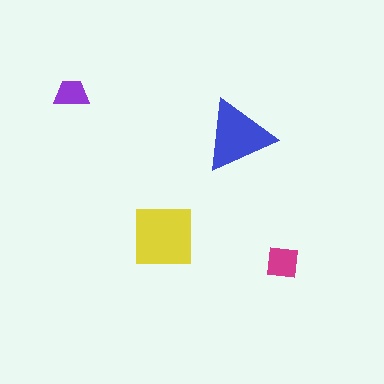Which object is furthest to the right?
The magenta square is rightmost.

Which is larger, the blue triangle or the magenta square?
The blue triangle.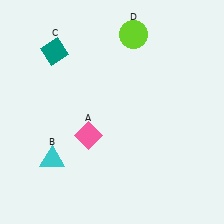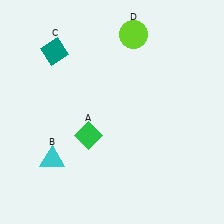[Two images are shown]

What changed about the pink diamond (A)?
In Image 1, A is pink. In Image 2, it changed to green.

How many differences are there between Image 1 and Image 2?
There is 1 difference between the two images.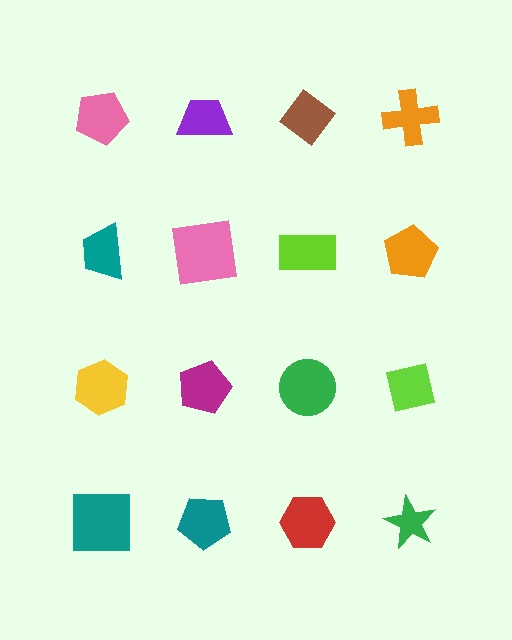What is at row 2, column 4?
An orange pentagon.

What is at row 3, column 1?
A yellow hexagon.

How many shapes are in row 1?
4 shapes.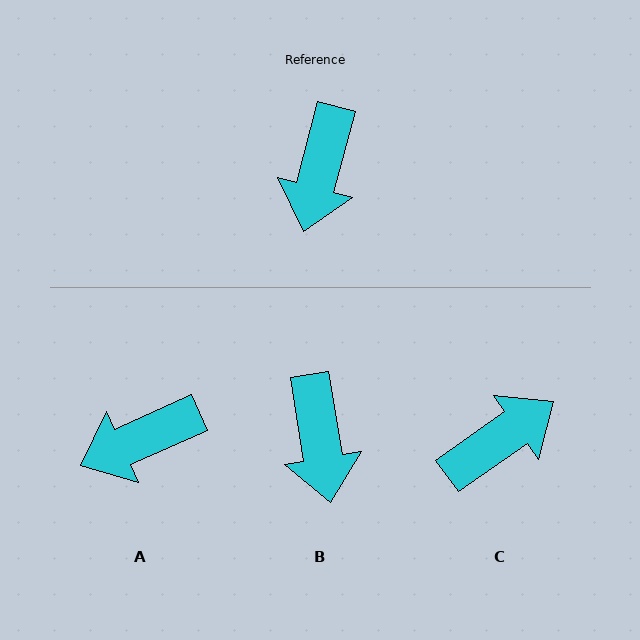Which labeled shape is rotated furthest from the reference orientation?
C, about 140 degrees away.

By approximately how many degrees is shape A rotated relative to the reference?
Approximately 51 degrees clockwise.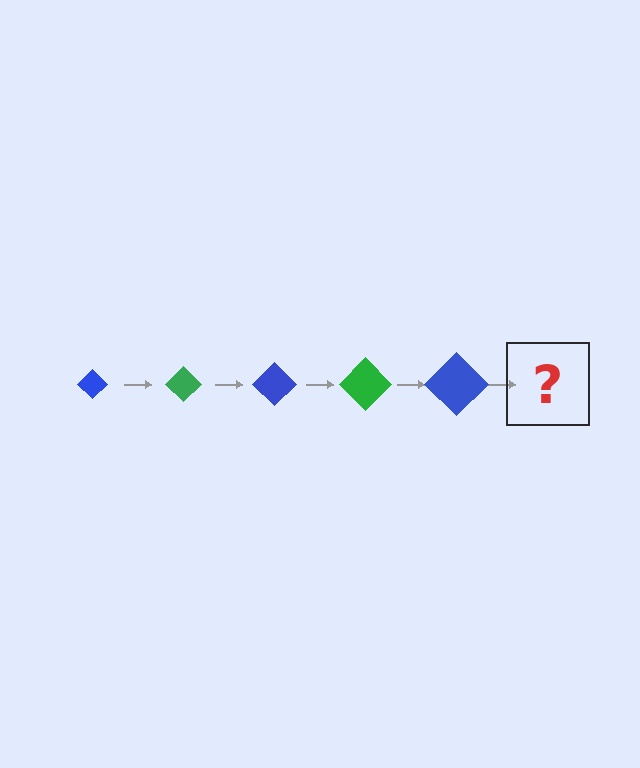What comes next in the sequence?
The next element should be a green diamond, larger than the previous one.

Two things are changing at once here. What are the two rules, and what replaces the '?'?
The two rules are that the diamond grows larger each step and the color cycles through blue and green. The '?' should be a green diamond, larger than the previous one.